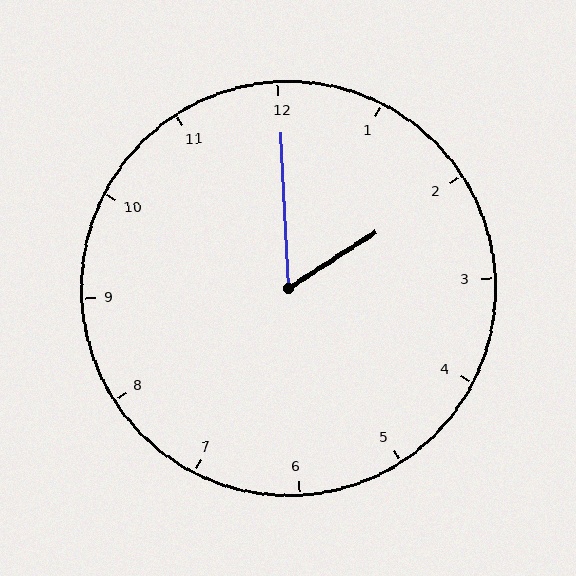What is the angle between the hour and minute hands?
Approximately 60 degrees.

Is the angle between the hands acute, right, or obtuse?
It is acute.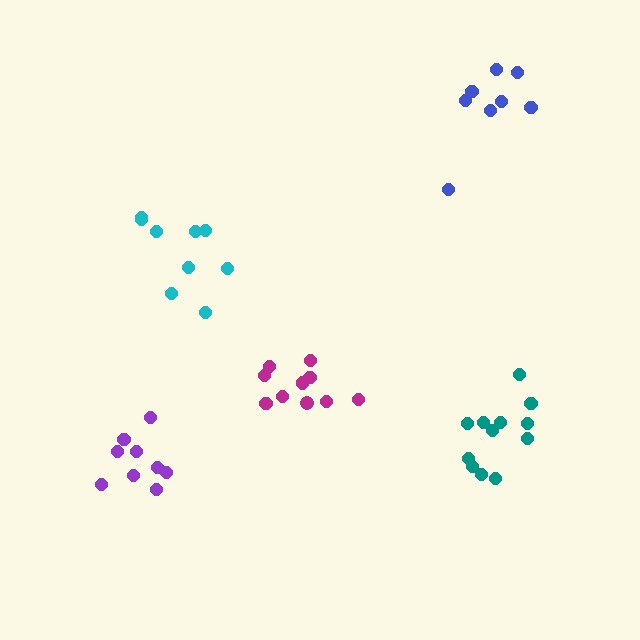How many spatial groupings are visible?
There are 5 spatial groupings.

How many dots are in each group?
Group 1: 10 dots, Group 2: 12 dots, Group 3: 9 dots, Group 4: 8 dots, Group 5: 9 dots (48 total).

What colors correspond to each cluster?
The clusters are colored: magenta, teal, cyan, blue, purple.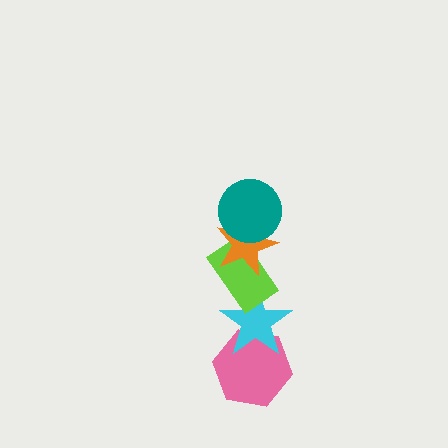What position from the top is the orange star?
The orange star is 2nd from the top.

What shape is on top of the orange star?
The teal circle is on top of the orange star.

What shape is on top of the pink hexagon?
The cyan star is on top of the pink hexagon.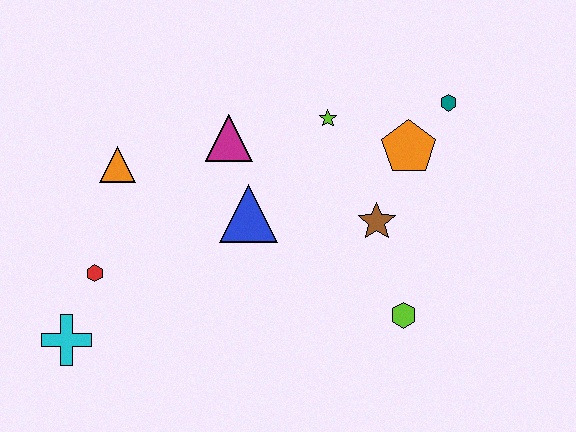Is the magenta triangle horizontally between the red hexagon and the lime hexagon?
Yes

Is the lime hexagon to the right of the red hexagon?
Yes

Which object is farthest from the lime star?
The cyan cross is farthest from the lime star.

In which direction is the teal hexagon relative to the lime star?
The teal hexagon is to the right of the lime star.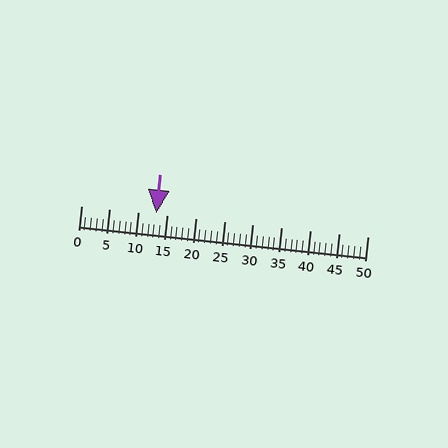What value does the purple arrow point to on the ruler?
The purple arrow points to approximately 13.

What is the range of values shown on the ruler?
The ruler shows values from 0 to 50.